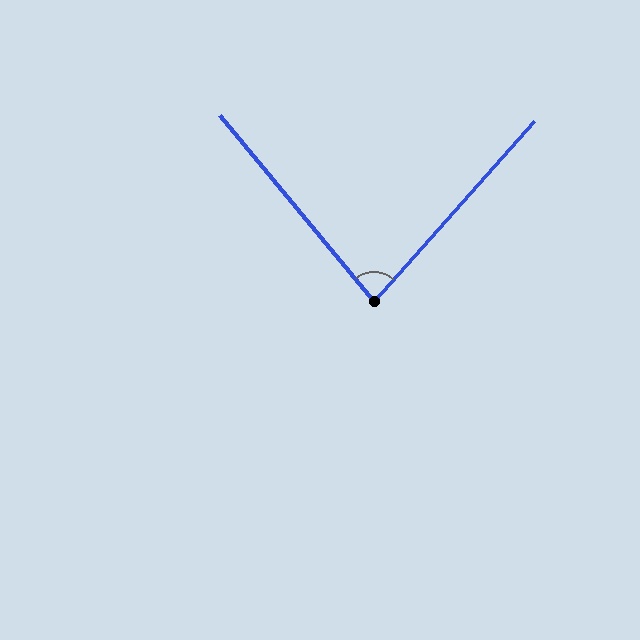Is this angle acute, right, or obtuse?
It is acute.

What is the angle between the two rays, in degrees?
Approximately 81 degrees.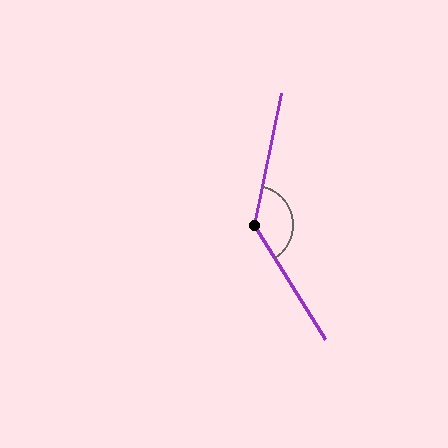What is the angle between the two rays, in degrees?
Approximately 136 degrees.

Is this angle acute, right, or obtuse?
It is obtuse.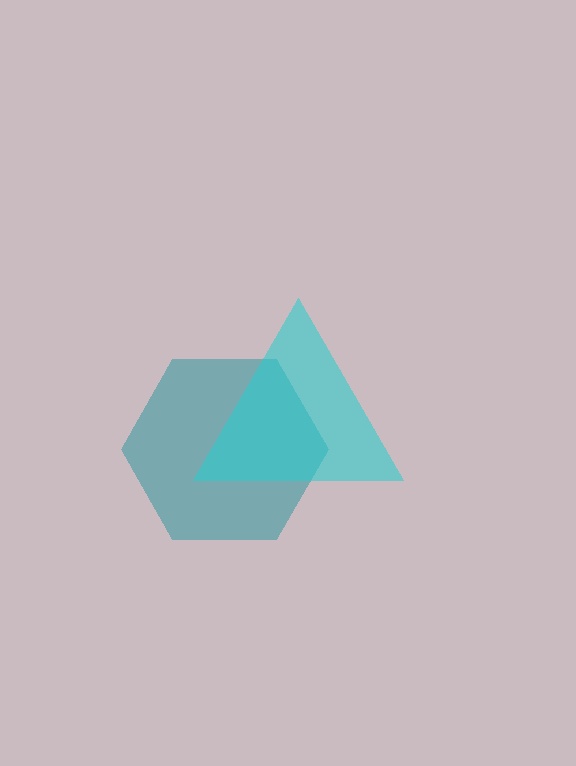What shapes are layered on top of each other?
The layered shapes are: a teal hexagon, a cyan triangle.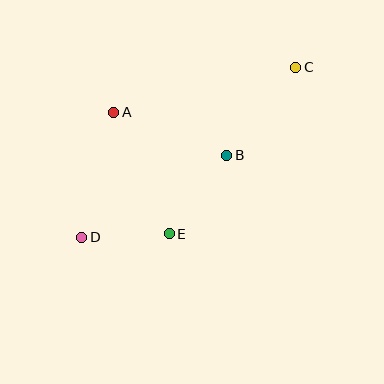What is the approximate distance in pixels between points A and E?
The distance between A and E is approximately 133 pixels.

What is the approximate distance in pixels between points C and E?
The distance between C and E is approximately 209 pixels.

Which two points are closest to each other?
Points D and E are closest to each other.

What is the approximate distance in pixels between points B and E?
The distance between B and E is approximately 97 pixels.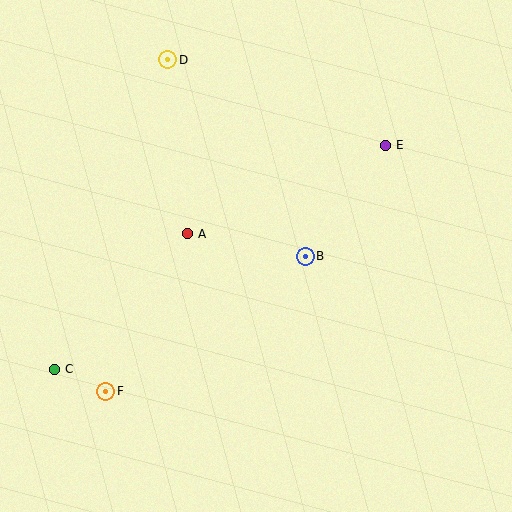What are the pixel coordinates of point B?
Point B is at (305, 256).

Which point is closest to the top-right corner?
Point E is closest to the top-right corner.